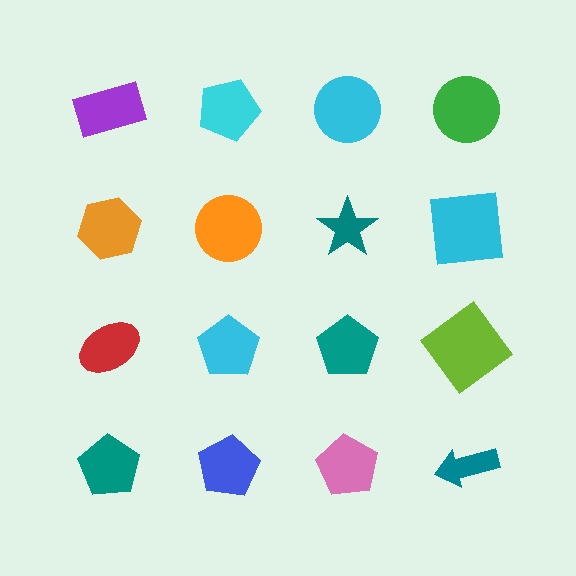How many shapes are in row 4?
4 shapes.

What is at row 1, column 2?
A cyan pentagon.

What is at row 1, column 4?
A green circle.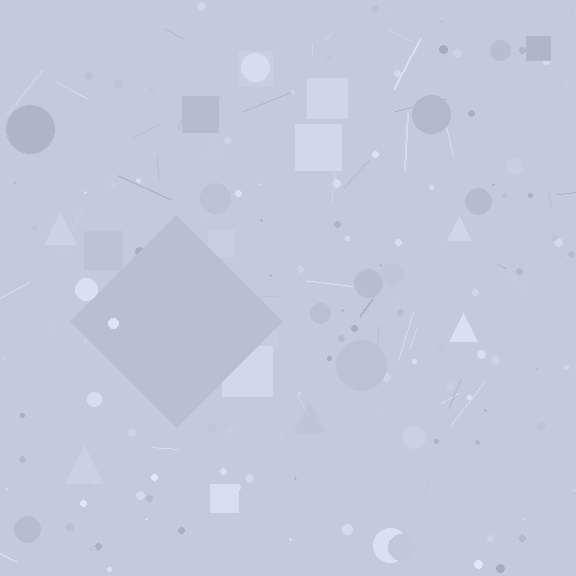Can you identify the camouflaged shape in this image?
The camouflaged shape is a diamond.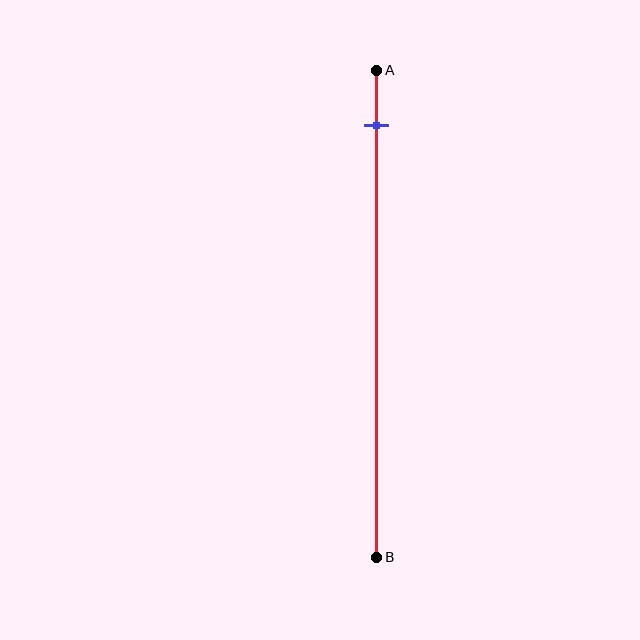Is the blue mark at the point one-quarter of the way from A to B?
No, the mark is at about 10% from A, not at the 25% one-quarter point.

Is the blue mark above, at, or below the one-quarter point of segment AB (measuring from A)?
The blue mark is above the one-quarter point of segment AB.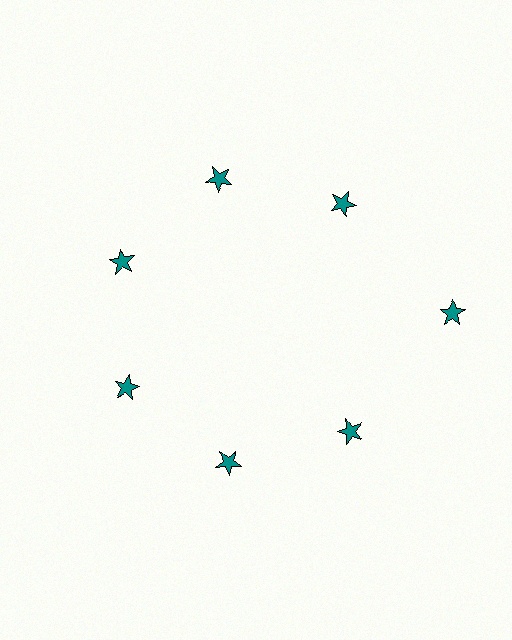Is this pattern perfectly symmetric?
No. The 7 teal stars are arranged in a ring, but one element near the 3 o'clock position is pushed outward from the center, breaking the 7-fold rotational symmetry.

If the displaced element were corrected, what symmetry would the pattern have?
It would have 7-fold rotational symmetry — the pattern would map onto itself every 51 degrees.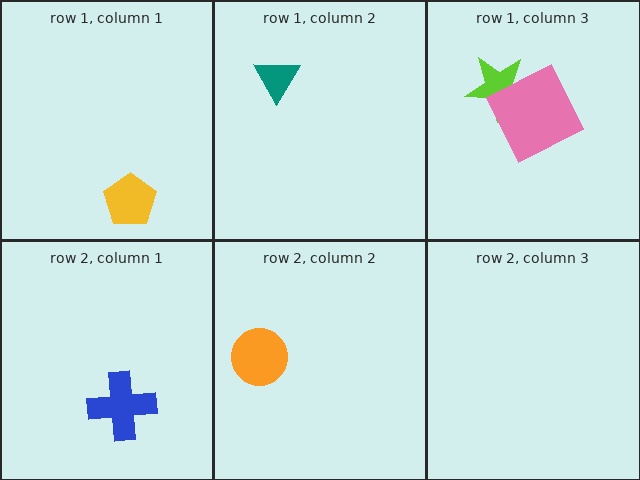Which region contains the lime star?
The row 1, column 3 region.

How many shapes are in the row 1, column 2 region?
1.